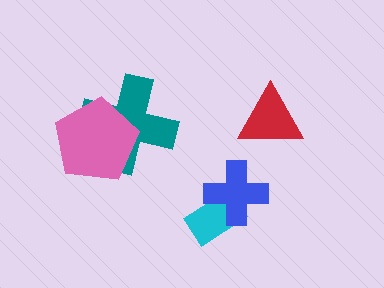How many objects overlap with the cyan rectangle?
1 object overlaps with the cyan rectangle.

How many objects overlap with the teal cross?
1 object overlaps with the teal cross.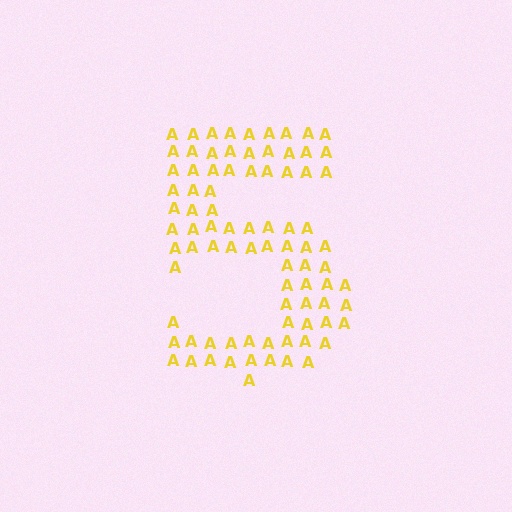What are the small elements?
The small elements are letter A's.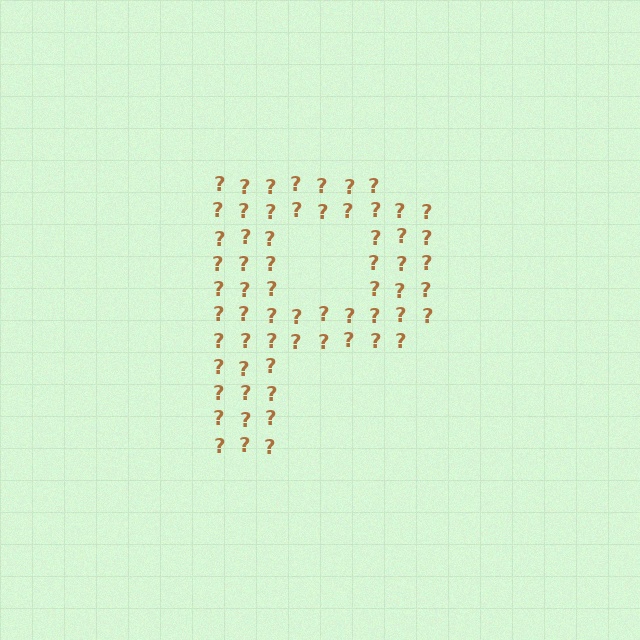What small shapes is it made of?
It is made of small question marks.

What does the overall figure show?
The overall figure shows the letter P.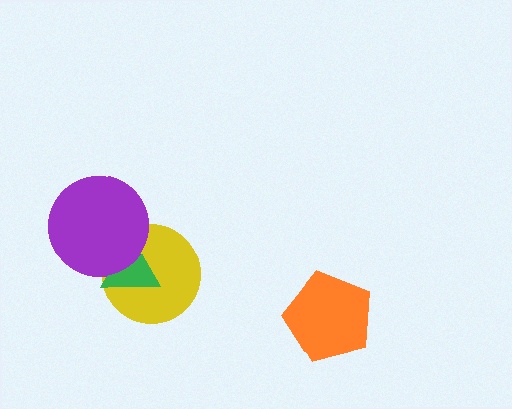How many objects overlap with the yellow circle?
2 objects overlap with the yellow circle.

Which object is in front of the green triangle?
The purple circle is in front of the green triangle.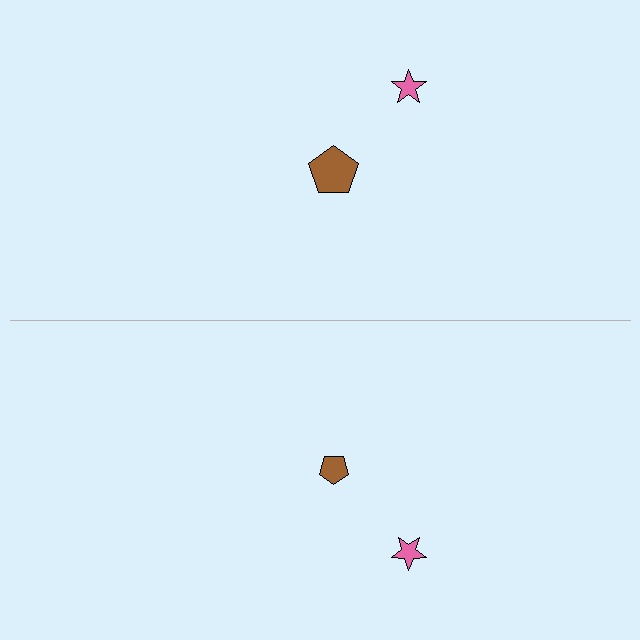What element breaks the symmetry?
The brown pentagon on the bottom side has a different size than its mirror counterpart.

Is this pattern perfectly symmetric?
No, the pattern is not perfectly symmetric. The brown pentagon on the bottom side has a different size than its mirror counterpart.